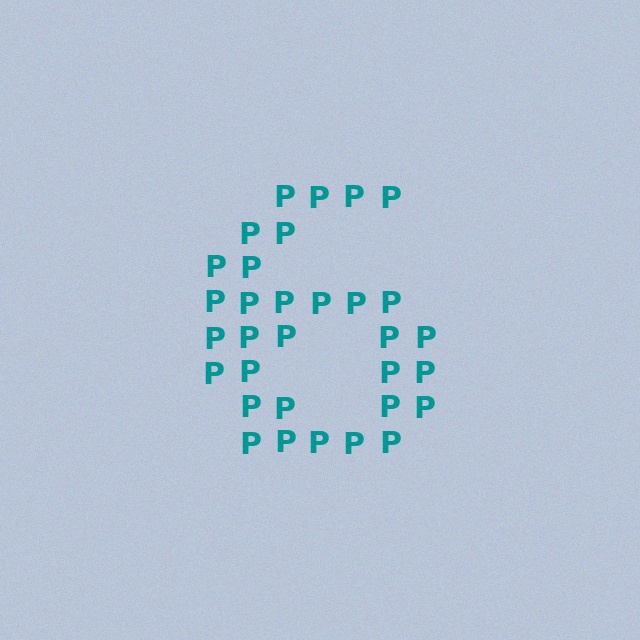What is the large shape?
The large shape is the digit 6.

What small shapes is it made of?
It is made of small letter P's.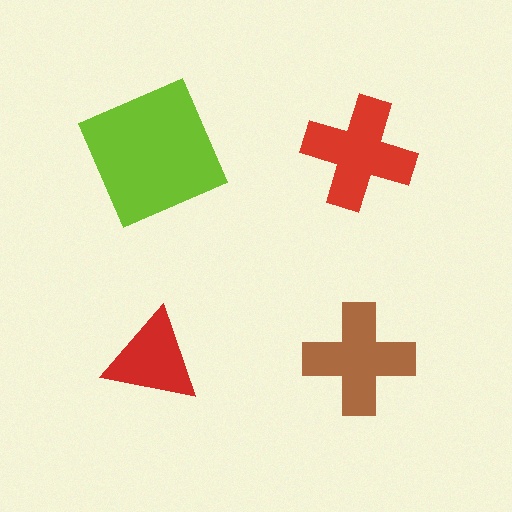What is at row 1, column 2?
A red cross.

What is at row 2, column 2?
A brown cross.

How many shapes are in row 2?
2 shapes.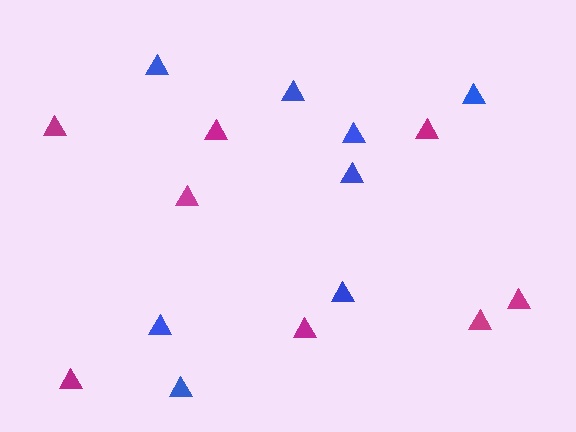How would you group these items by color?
There are 2 groups: one group of blue triangles (8) and one group of magenta triangles (8).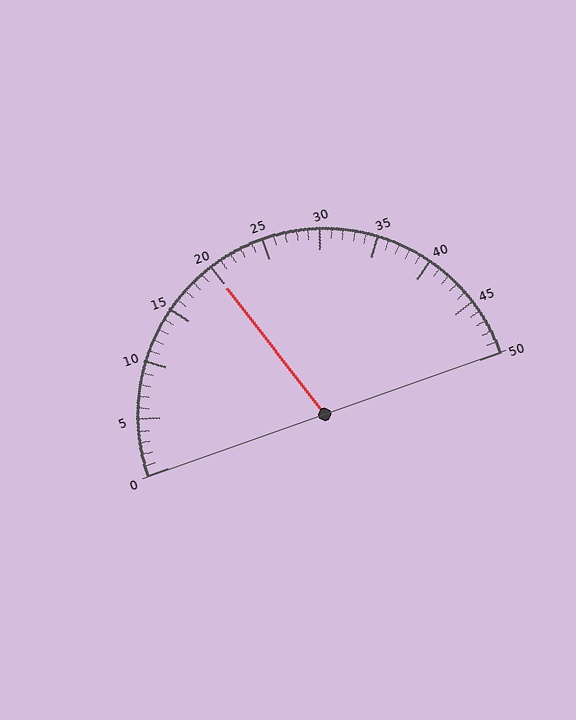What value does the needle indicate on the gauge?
The needle indicates approximately 20.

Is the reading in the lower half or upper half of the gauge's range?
The reading is in the lower half of the range (0 to 50).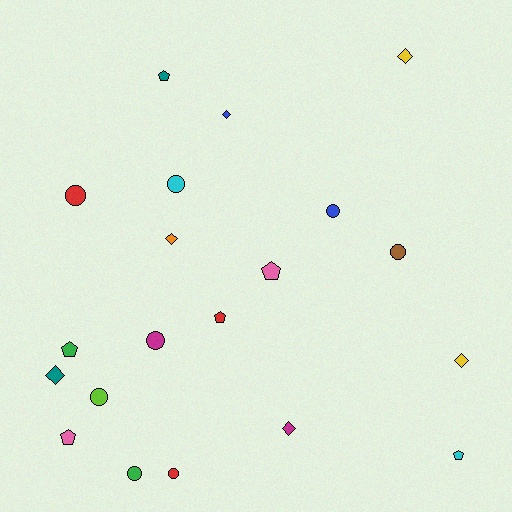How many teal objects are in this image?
There are 2 teal objects.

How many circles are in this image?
There are 8 circles.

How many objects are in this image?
There are 20 objects.